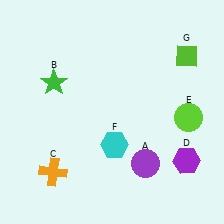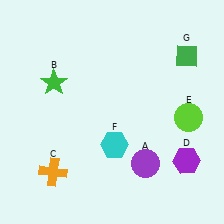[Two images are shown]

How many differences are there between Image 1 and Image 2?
There is 1 difference between the two images.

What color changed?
The diamond (G) changed from lime in Image 1 to green in Image 2.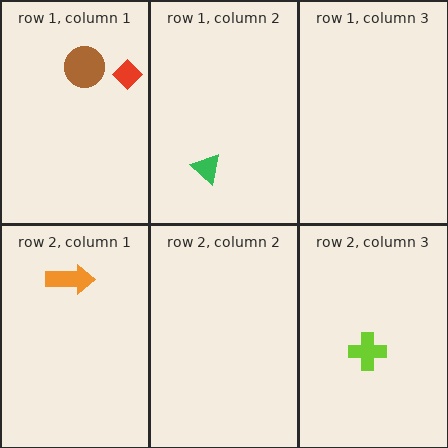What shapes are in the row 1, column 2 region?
The green triangle.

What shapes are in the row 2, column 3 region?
The lime cross.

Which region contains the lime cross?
The row 2, column 3 region.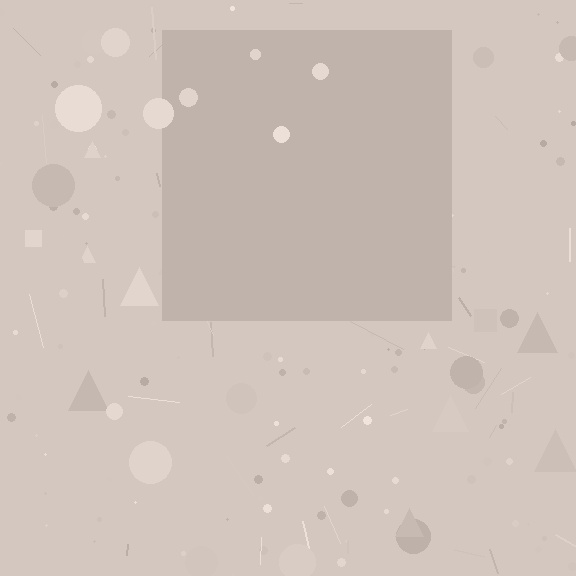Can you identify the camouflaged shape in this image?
The camouflaged shape is a square.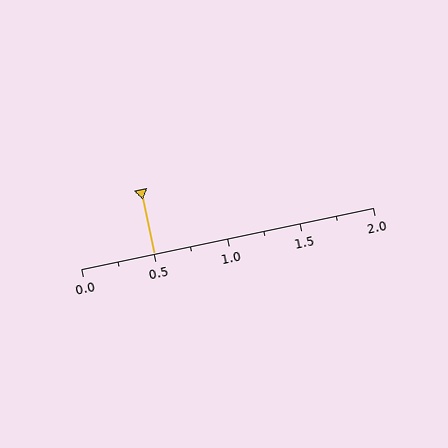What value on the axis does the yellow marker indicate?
The marker indicates approximately 0.5.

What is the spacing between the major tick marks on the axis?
The major ticks are spaced 0.5 apart.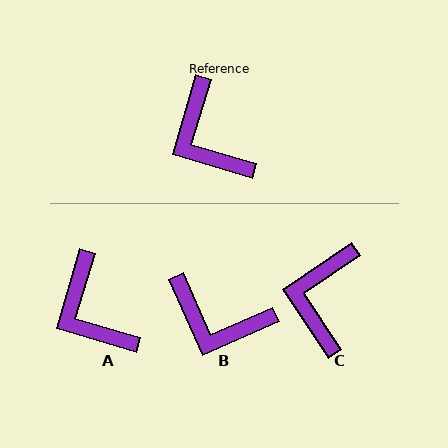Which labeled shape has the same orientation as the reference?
A.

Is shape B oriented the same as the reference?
No, it is off by about 41 degrees.